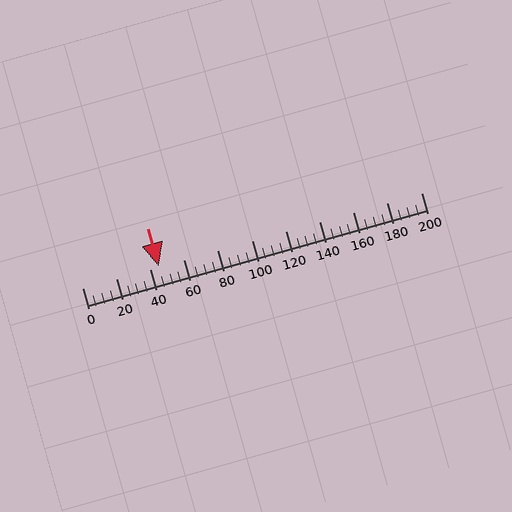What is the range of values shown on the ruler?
The ruler shows values from 0 to 200.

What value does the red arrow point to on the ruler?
The red arrow points to approximately 45.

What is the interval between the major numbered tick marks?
The major tick marks are spaced 20 units apart.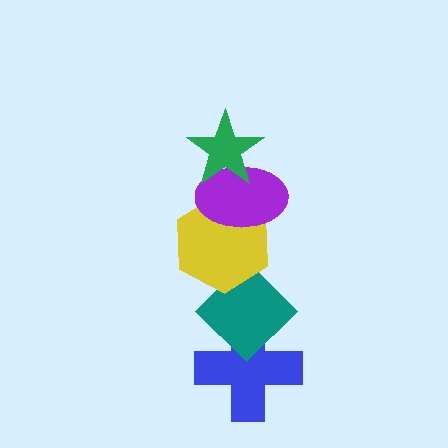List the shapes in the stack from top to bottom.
From top to bottom: the green star, the purple ellipse, the yellow hexagon, the teal diamond, the blue cross.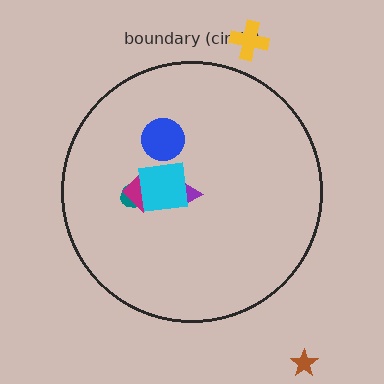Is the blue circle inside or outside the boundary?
Inside.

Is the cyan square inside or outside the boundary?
Inside.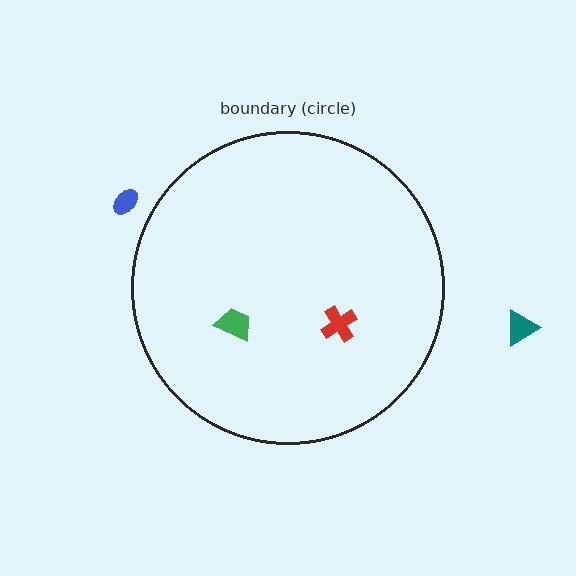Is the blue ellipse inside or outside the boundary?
Outside.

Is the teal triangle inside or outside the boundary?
Outside.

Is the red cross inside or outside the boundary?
Inside.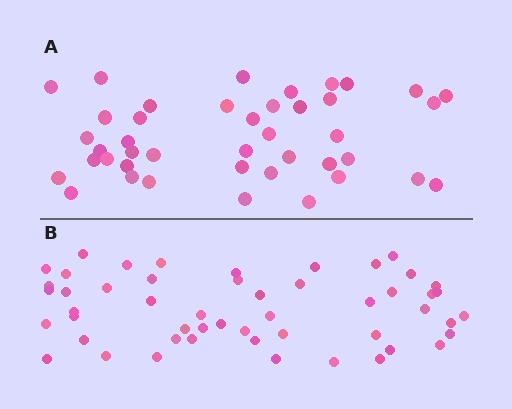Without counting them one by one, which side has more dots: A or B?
Region B (the bottom region) has more dots.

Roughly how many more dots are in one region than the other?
Region B has roughly 8 or so more dots than region A.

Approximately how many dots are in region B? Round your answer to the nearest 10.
About 50 dots. (The exact count is 51, which rounds to 50.)